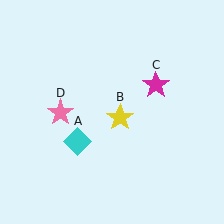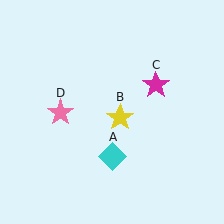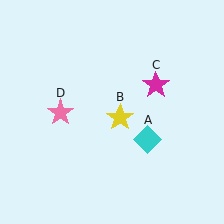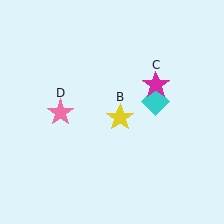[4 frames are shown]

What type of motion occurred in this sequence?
The cyan diamond (object A) rotated counterclockwise around the center of the scene.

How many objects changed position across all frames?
1 object changed position: cyan diamond (object A).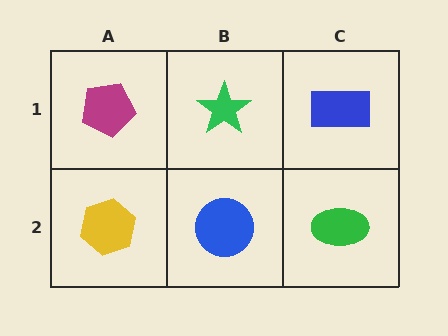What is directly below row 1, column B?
A blue circle.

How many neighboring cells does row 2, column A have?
2.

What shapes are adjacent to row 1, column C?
A green ellipse (row 2, column C), a green star (row 1, column B).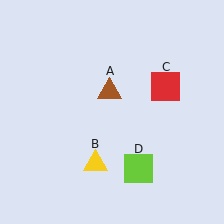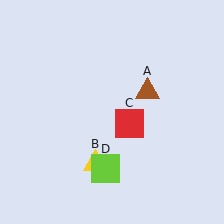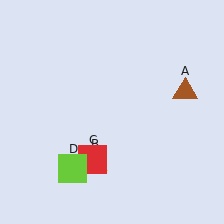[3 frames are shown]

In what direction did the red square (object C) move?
The red square (object C) moved down and to the left.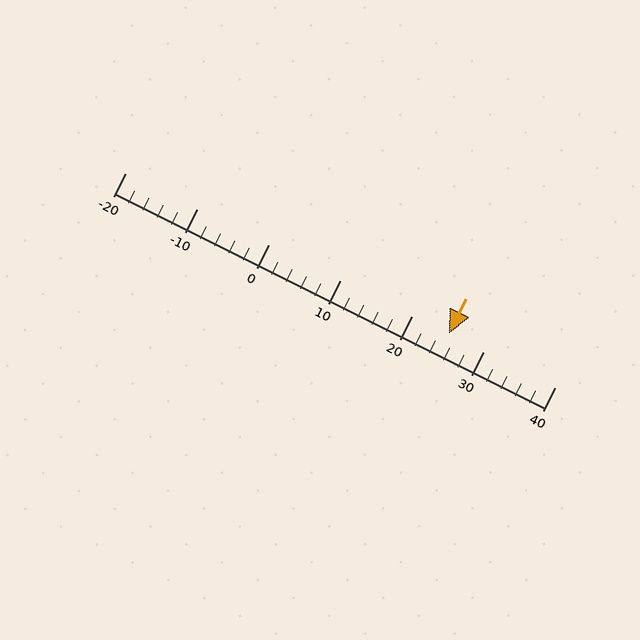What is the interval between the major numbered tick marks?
The major tick marks are spaced 10 units apart.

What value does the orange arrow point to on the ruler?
The orange arrow points to approximately 25.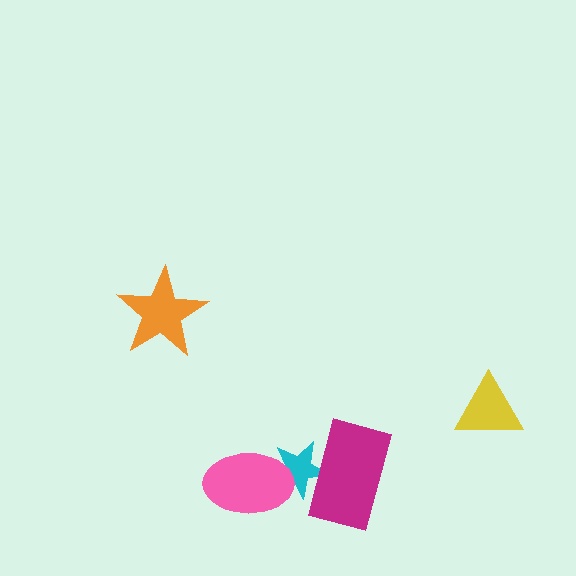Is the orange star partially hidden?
No, no other shape covers it.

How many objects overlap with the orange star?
0 objects overlap with the orange star.